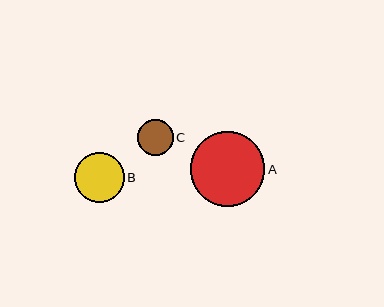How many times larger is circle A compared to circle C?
Circle A is approximately 2.1 times the size of circle C.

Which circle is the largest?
Circle A is the largest with a size of approximately 75 pixels.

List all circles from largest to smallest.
From largest to smallest: A, B, C.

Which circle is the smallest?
Circle C is the smallest with a size of approximately 35 pixels.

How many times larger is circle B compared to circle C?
Circle B is approximately 1.4 times the size of circle C.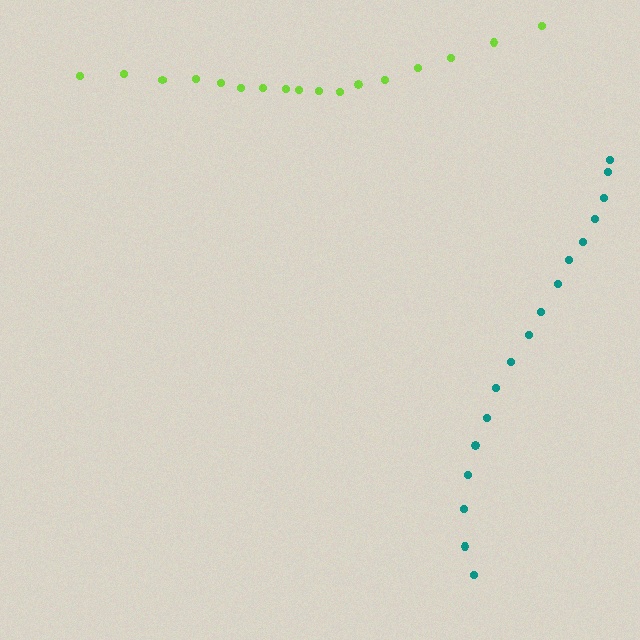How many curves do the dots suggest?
There are 2 distinct paths.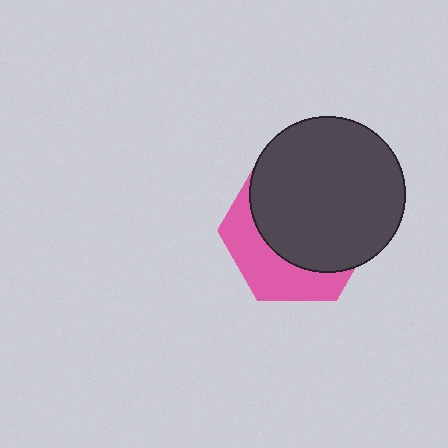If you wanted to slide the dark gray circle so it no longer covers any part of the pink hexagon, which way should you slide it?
Slide it up — that is the most direct way to separate the two shapes.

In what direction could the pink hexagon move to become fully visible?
The pink hexagon could move down. That would shift it out from behind the dark gray circle entirely.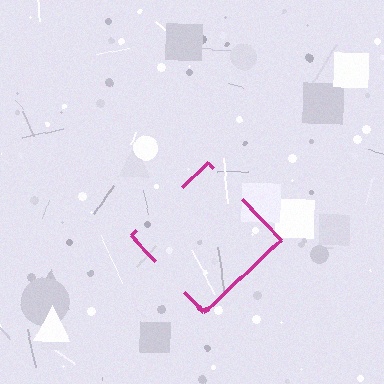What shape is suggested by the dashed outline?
The dashed outline suggests a diamond.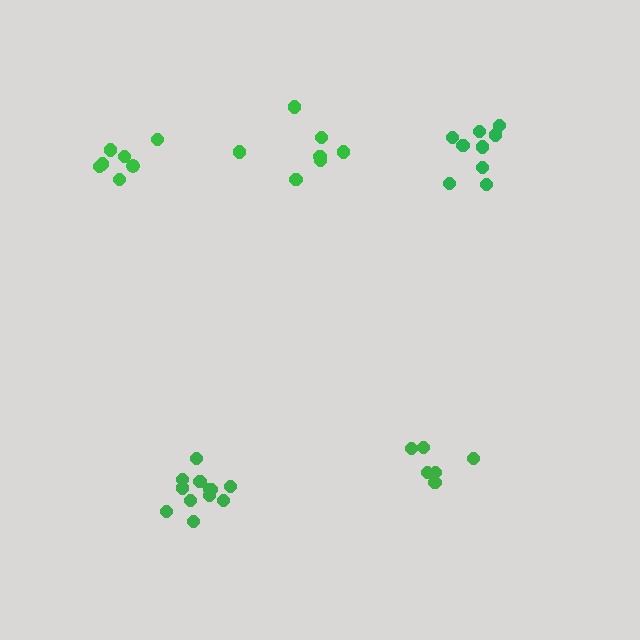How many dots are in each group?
Group 1: 7 dots, Group 2: 9 dots, Group 3: 7 dots, Group 4: 6 dots, Group 5: 12 dots (41 total).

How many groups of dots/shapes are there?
There are 5 groups.